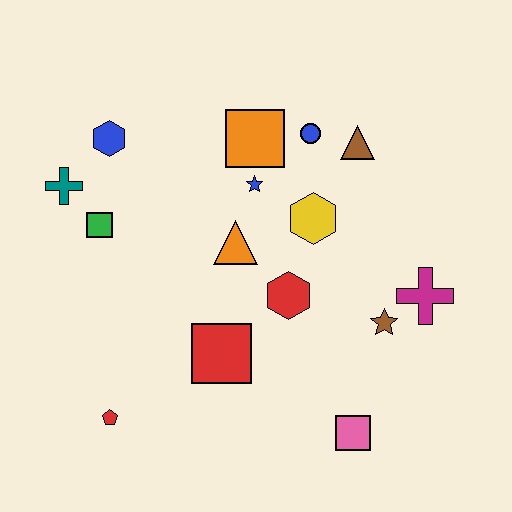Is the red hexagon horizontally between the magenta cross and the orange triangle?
Yes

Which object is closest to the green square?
The teal cross is closest to the green square.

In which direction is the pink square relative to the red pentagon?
The pink square is to the right of the red pentagon.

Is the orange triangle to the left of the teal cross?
No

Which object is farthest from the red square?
The brown triangle is farthest from the red square.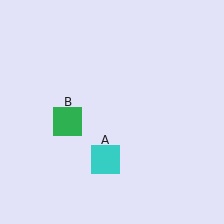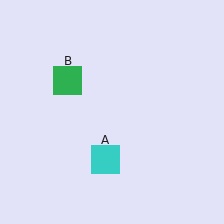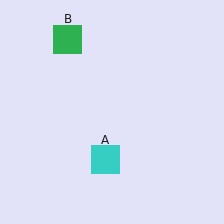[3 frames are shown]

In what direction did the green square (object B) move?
The green square (object B) moved up.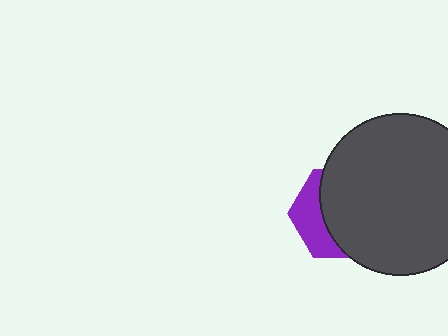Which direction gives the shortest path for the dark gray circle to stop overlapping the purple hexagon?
Moving right gives the shortest separation.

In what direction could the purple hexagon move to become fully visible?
The purple hexagon could move left. That would shift it out from behind the dark gray circle entirely.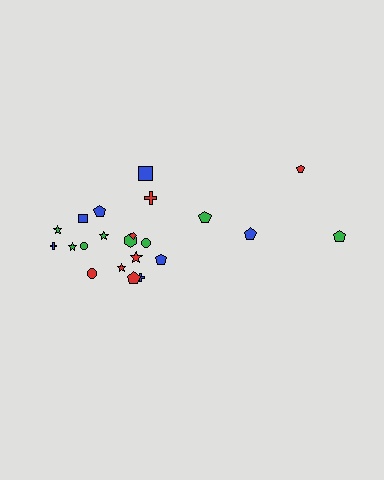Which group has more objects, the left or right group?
The left group.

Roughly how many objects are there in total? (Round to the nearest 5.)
Roughly 20 objects in total.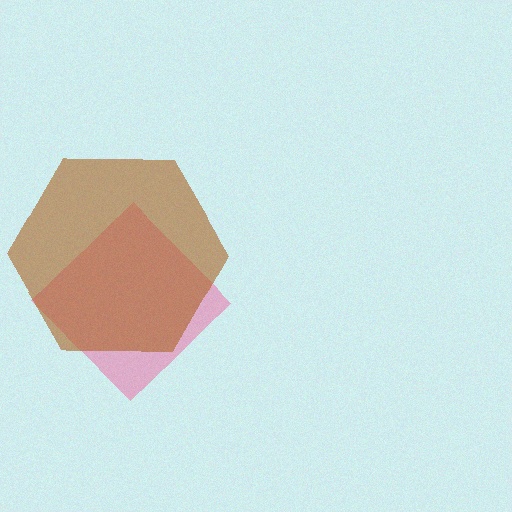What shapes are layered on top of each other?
The layered shapes are: a pink diamond, a brown hexagon.